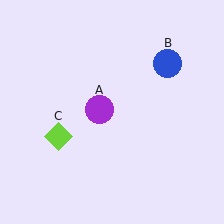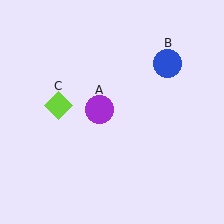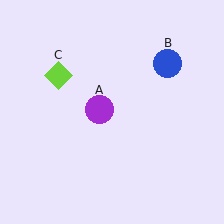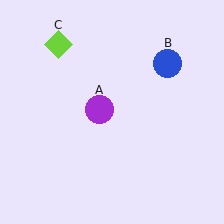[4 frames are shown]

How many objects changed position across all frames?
1 object changed position: lime diamond (object C).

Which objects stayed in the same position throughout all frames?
Purple circle (object A) and blue circle (object B) remained stationary.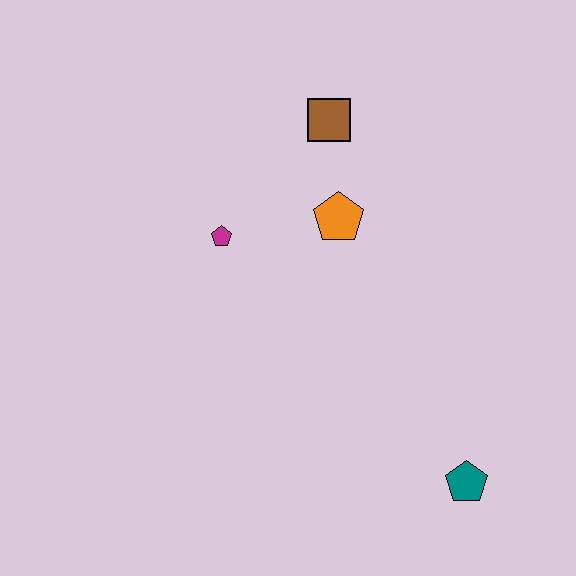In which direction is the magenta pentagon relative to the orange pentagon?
The magenta pentagon is to the left of the orange pentagon.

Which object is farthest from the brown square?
The teal pentagon is farthest from the brown square.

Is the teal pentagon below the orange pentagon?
Yes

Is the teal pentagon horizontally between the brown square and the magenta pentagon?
No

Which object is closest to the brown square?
The orange pentagon is closest to the brown square.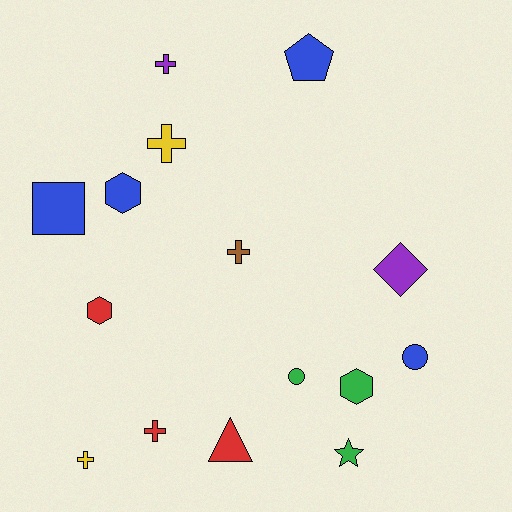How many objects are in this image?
There are 15 objects.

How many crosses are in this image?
There are 5 crosses.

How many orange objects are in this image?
There are no orange objects.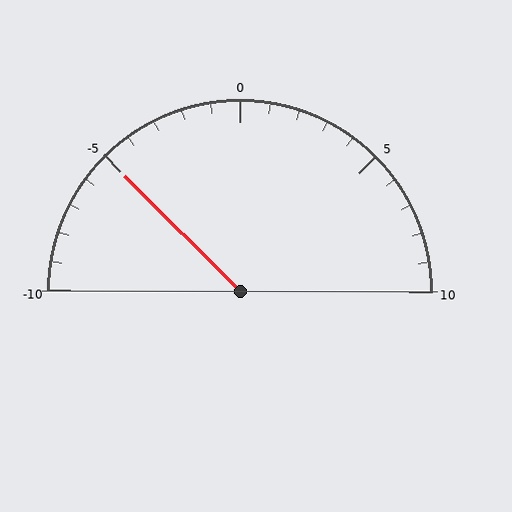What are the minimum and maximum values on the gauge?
The gauge ranges from -10 to 10.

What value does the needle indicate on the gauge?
The needle indicates approximately -5.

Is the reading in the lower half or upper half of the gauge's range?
The reading is in the lower half of the range (-10 to 10).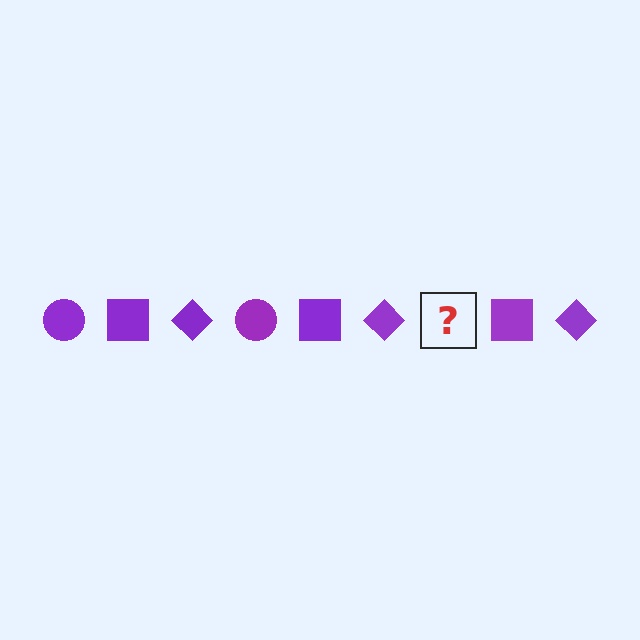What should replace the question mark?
The question mark should be replaced with a purple circle.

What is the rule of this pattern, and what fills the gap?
The rule is that the pattern cycles through circle, square, diamond shapes in purple. The gap should be filled with a purple circle.